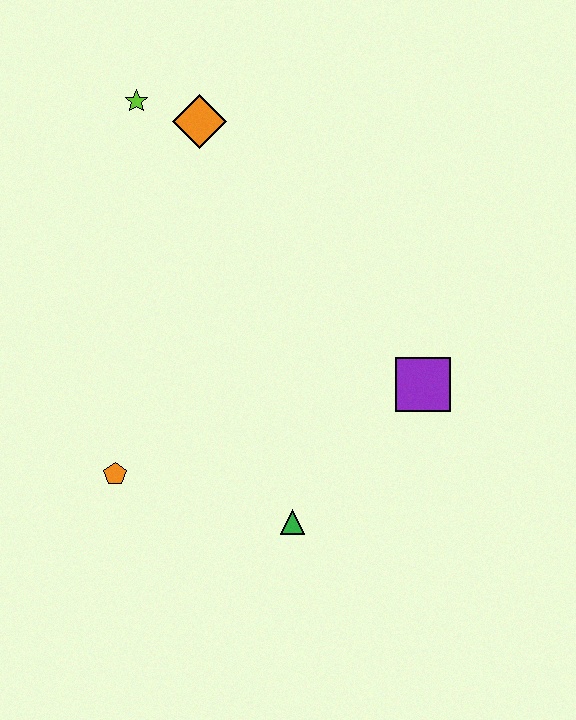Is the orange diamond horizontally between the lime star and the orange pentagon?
No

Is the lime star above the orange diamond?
Yes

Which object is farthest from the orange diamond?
The green triangle is farthest from the orange diamond.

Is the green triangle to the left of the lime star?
No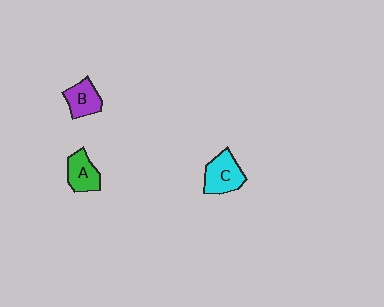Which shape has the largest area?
Shape C (cyan).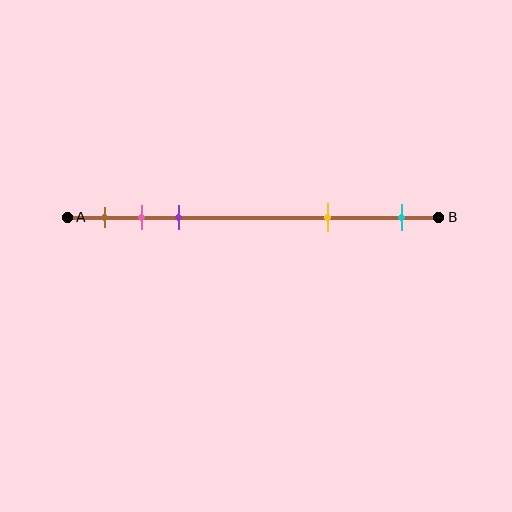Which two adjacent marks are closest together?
The pink and purple marks are the closest adjacent pair.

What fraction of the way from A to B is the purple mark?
The purple mark is approximately 30% (0.3) of the way from A to B.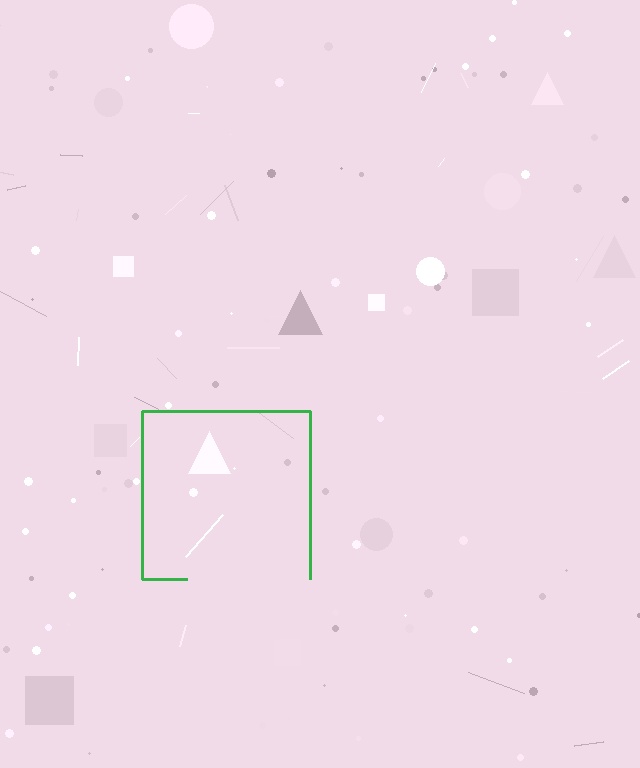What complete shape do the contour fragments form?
The contour fragments form a square.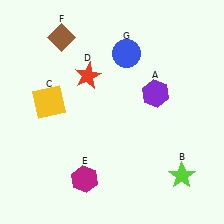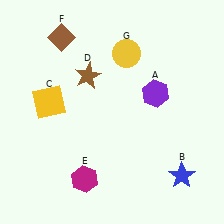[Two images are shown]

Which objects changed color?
B changed from lime to blue. D changed from red to brown. G changed from blue to yellow.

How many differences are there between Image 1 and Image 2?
There are 3 differences between the two images.